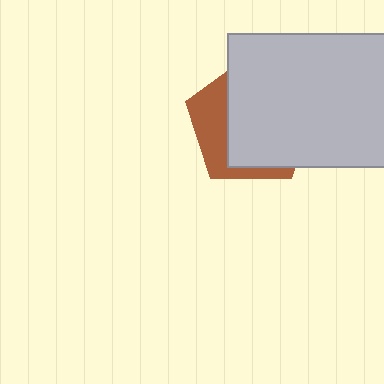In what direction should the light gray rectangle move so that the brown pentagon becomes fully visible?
The light gray rectangle should move right. That is the shortest direction to clear the overlap and leave the brown pentagon fully visible.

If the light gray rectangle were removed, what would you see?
You would see the complete brown pentagon.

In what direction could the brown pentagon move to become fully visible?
The brown pentagon could move left. That would shift it out from behind the light gray rectangle entirely.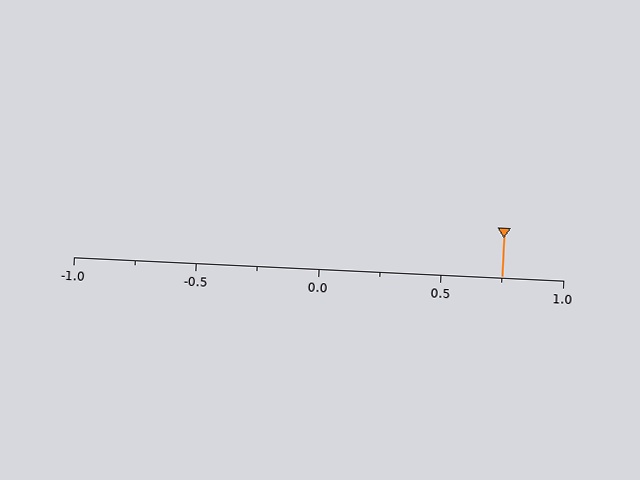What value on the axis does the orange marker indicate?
The marker indicates approximately 0.75.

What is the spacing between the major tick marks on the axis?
The major ticks are spaced 0.5 apart.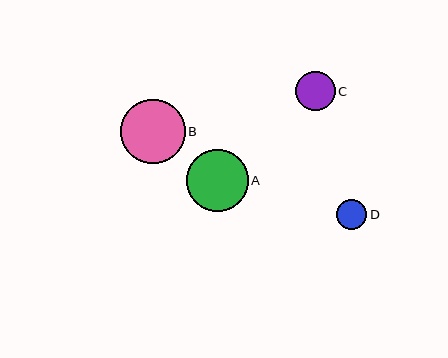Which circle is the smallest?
Circle D is the smallest with a size of approximately 30 pixels.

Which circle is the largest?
Circle B is the largest with a size of approximately 65 pixels.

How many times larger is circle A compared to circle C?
Circle A is approximately 1.6 times the size of circle C.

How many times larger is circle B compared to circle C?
Circle B is approximately 1.7 times the size of circle C.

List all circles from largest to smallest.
From largest to smallest: B, A, C, D.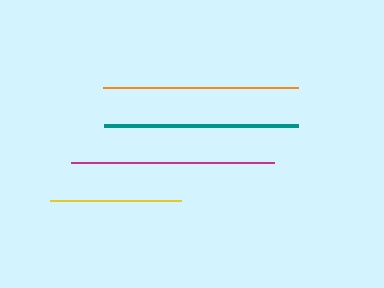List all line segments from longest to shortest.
From longest to shortest: magenta, orange, teal, yellow.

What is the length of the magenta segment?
The magenta segment is approximately 203 pixels long.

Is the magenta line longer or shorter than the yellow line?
The magenta line is longer than the yellow line.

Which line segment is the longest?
The magenta line is the longest at approximately 203 pixels.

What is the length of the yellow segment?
The yellow segment is approximately 131 pixels long.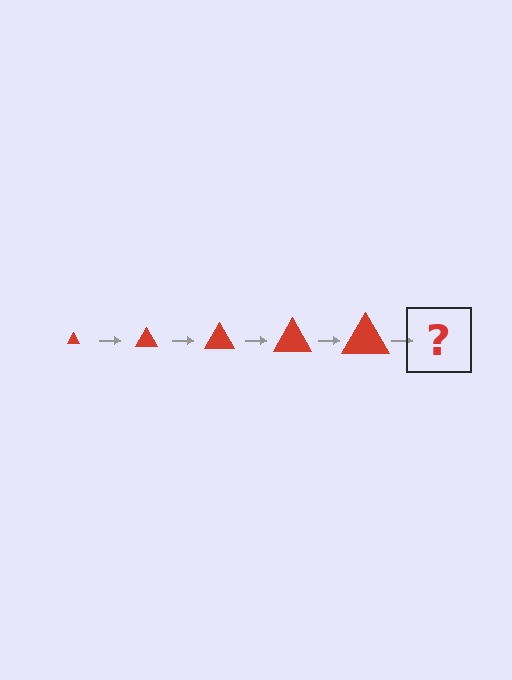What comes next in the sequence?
The next element should be a red triangle, larger than the previous one.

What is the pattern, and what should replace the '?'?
The pattern is that the triangle gets progressively larger each step. The '?' should be a red triangle, larger than the previous one.